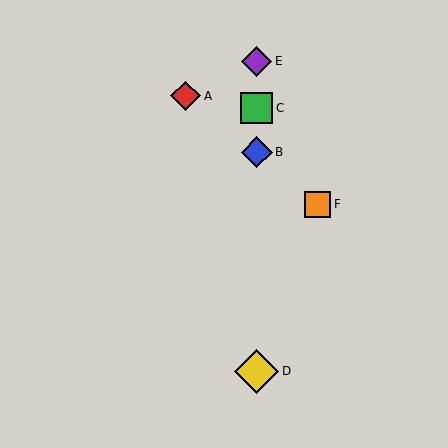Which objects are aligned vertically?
Objects B, C, D, E are aligned vertically.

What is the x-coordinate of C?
Object C is at x≈257.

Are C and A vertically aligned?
No, C is at x≈257 and A is at x≈186.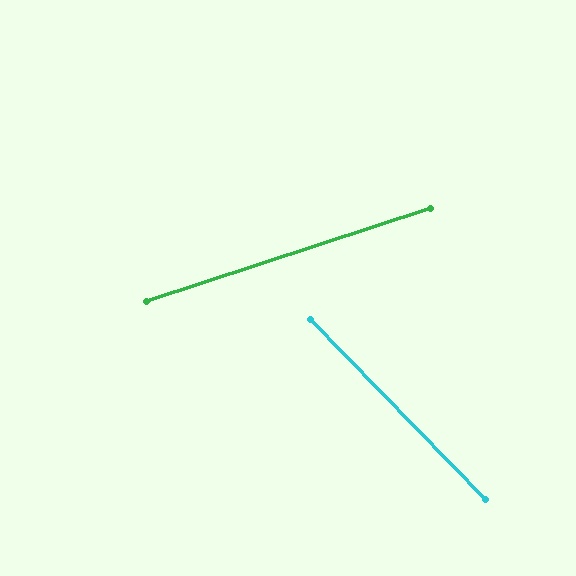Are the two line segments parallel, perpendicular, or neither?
Neither parallel nor perpendicular — they differ by about 64°.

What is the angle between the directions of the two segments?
Approximately 64 degrees.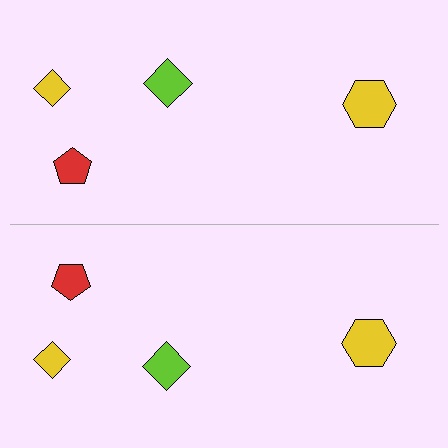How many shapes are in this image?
There are 8 shapes in this image.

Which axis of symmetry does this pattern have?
The pattern has a horizontal axis of symmetry running through the center of the image.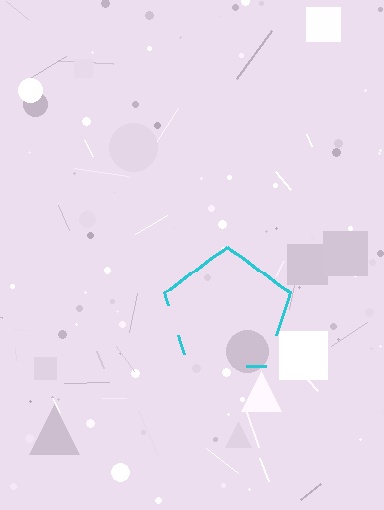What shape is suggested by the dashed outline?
The dashed outline suggests a pentagon.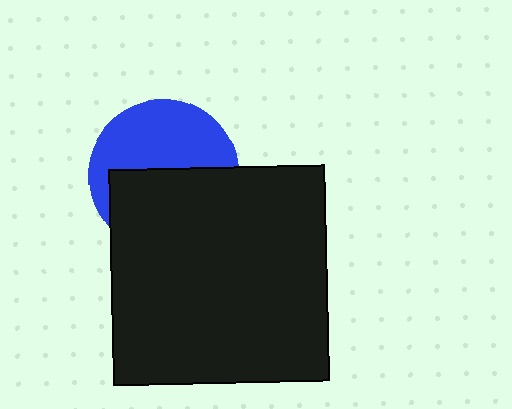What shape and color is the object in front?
The object in front is a black square.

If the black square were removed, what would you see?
You would see the complete blue circle.